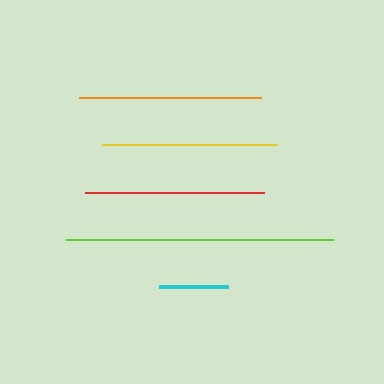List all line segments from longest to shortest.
From longest to shortest: lime, orange, red, yellow, cyan.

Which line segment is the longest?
The lime line is the longest at approximately 267 pixels.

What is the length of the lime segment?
The lime segment is approximately 267 pixels long.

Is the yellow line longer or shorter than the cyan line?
The yellow line is longer than the cyan line.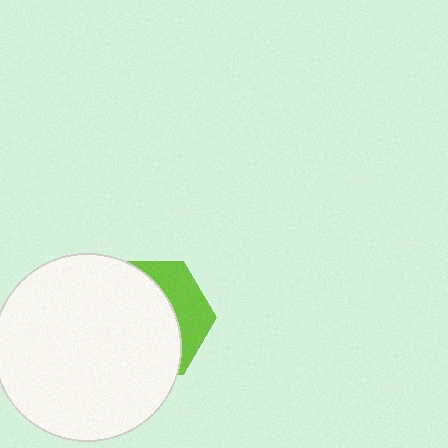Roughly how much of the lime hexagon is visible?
A small part of it is visible (roughly 31%).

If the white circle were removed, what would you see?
You would see the complete lime hexagon.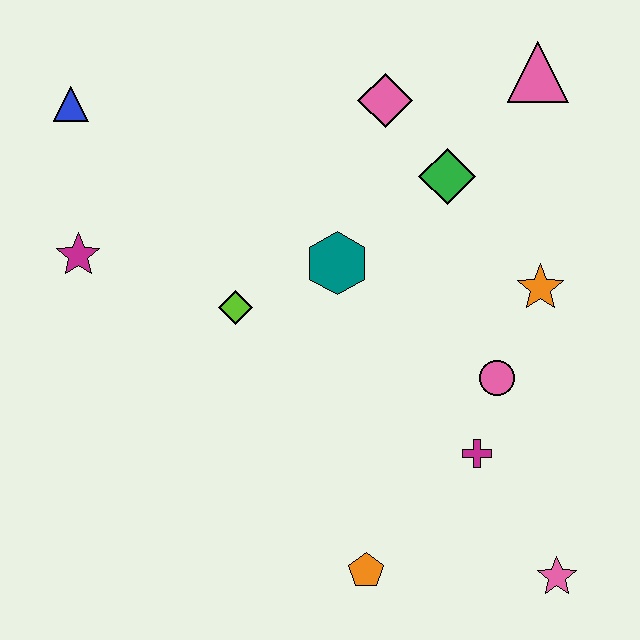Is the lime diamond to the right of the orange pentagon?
No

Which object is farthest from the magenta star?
The pink star is farthest from the magenta star.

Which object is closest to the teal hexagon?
The lime diamond is closest to the teal hexagon.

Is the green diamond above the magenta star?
Yes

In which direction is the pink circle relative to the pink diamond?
The pink circle is below the pink diamond.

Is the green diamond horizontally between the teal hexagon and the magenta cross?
Yes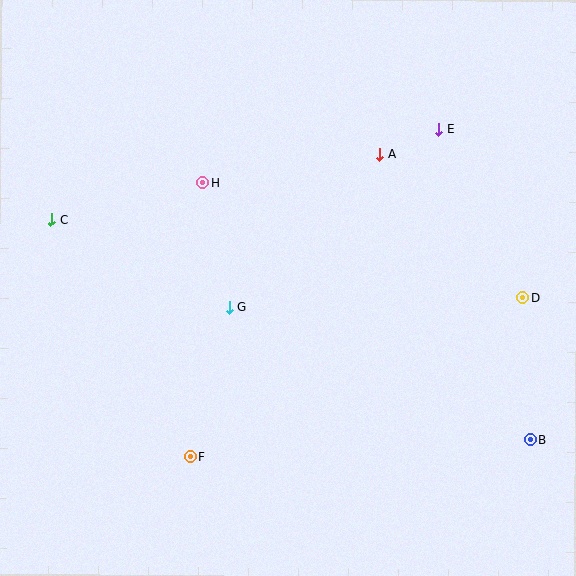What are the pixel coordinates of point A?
Point A is at (380, 154).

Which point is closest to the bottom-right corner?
Point B is closest to the bottom-right corner.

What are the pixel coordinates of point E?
Point E is at (439, 130).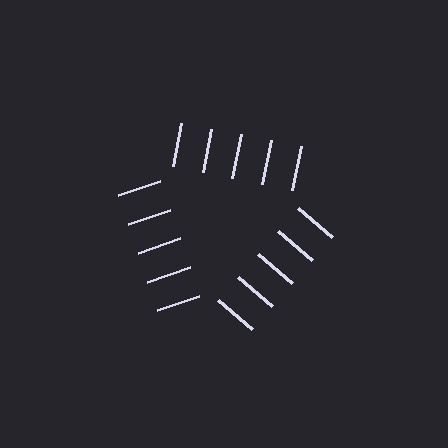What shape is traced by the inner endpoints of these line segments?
An illusory triangle — the line segments terminate on its edges but no continuous stroke is drawn.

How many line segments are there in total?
15 — 5 along each of the 3 edges.